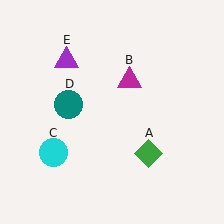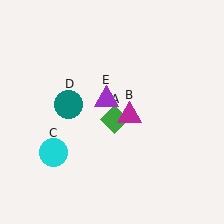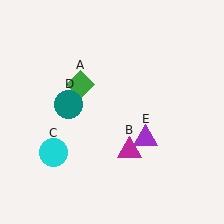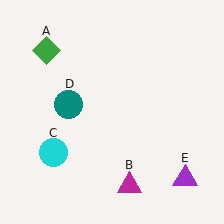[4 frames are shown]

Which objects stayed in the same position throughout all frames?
Cyan circle (object C) and teal circle (object D) remained stationary.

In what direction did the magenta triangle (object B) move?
The magenta triangle (object B) moved down.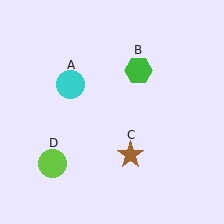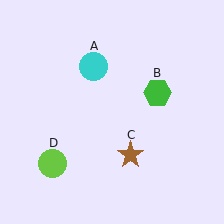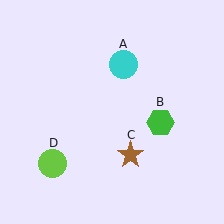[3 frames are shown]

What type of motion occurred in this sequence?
The cyan circle (object A), green hexagon (object B) rotated clockwise around the center of the scene.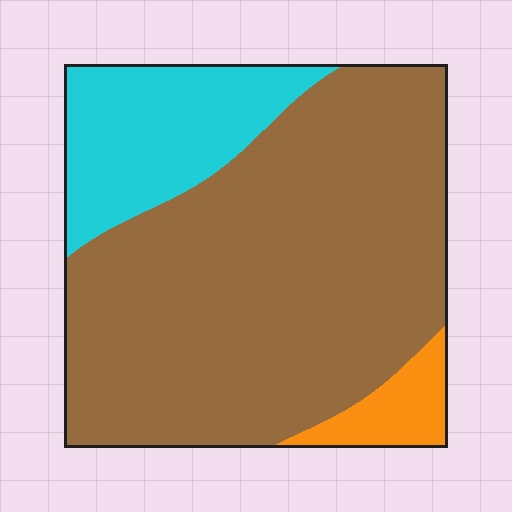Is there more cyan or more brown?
Brown.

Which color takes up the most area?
Brown, at roughly 75%.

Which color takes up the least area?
Orange, at roughly 5%.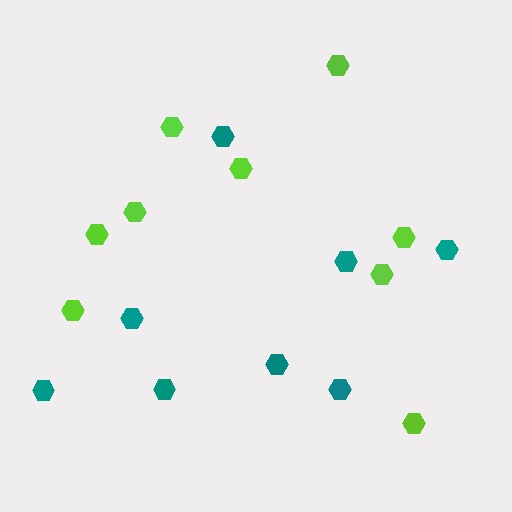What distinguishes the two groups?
There are 2 groups: one group of teal hexagons (8) and one group of lime hexagons (9).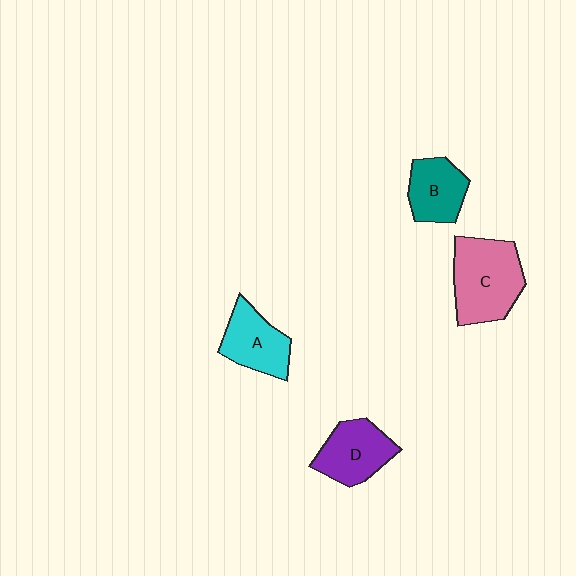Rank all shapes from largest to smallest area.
From largest to smallest: C (pink), D (purple), A (cyan), B (teal).